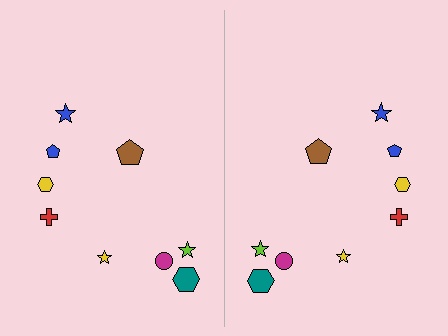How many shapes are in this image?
There are 18 shapes in this image.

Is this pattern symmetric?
Yes, this pattern has bilateral (reflection) symmetry.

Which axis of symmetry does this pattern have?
The pattern has a vertical axis of symmetry running through the center of the image.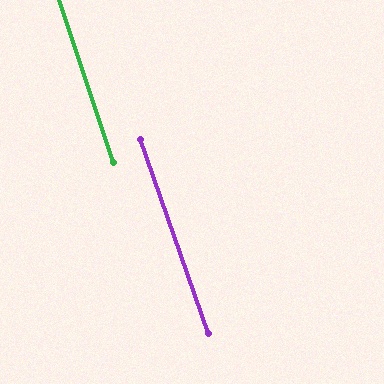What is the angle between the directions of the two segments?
Approximately 1 degree.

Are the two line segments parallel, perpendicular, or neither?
Parallel — their directions differ by only 1.3°.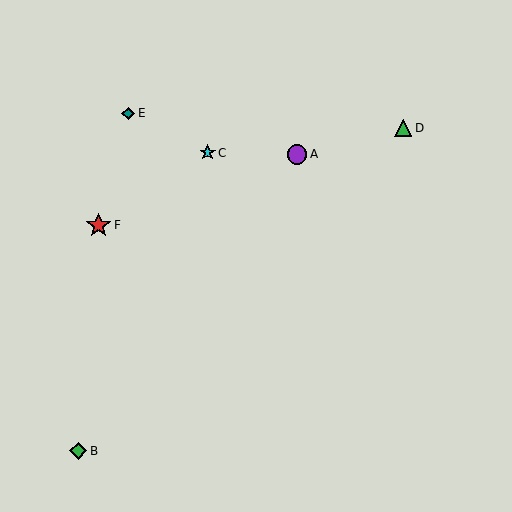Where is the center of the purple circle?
The center of the purple circle is at (297, 154).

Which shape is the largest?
The red star (labeled F) is the largest.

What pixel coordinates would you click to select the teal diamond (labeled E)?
Click at (128, 113) to select the teal diamond E.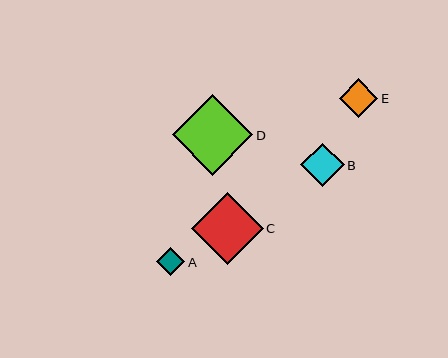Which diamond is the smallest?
Diamond A is the smallest with a size of approximately 29 pixels.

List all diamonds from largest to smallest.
From largest to smallest: D, C, B, E, A.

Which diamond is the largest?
Diamond D is the largest with a size of approximately 81 pixels.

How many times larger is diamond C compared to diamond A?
Diamond C is approximately 2.5 times the size of diamond A.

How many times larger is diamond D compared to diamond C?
Diamond D is approximately 1.1 times the size of diamond C.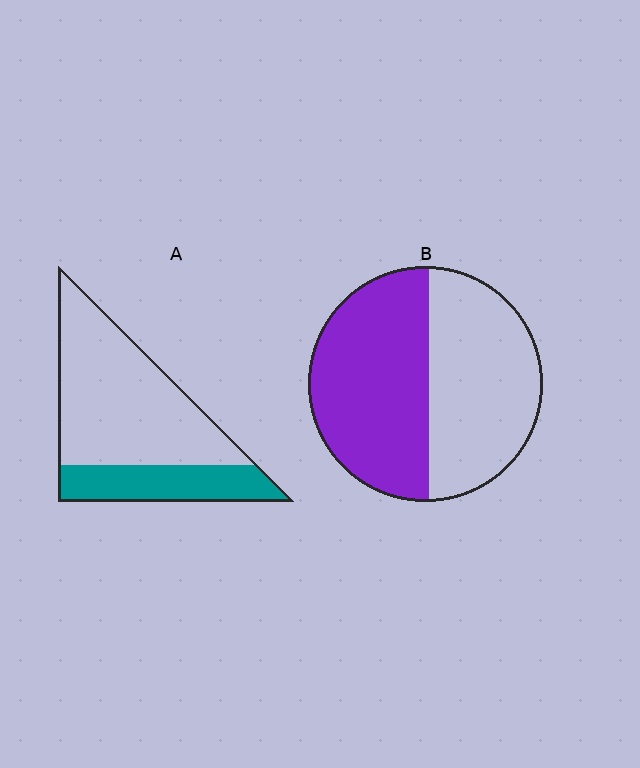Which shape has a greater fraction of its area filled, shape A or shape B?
Shape B.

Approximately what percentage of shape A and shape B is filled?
A is approximately 30% and B is approximately 50%.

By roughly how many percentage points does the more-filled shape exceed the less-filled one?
By roughly 25 percentage points (B over A).